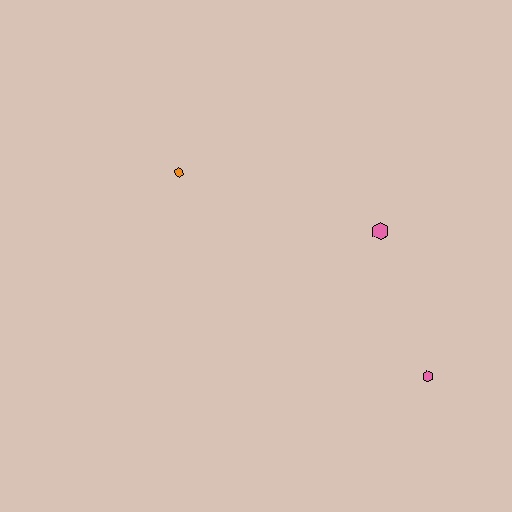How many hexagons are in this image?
There are 3 hexagons.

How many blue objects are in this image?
There are no blue objects.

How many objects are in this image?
There are 3 objects.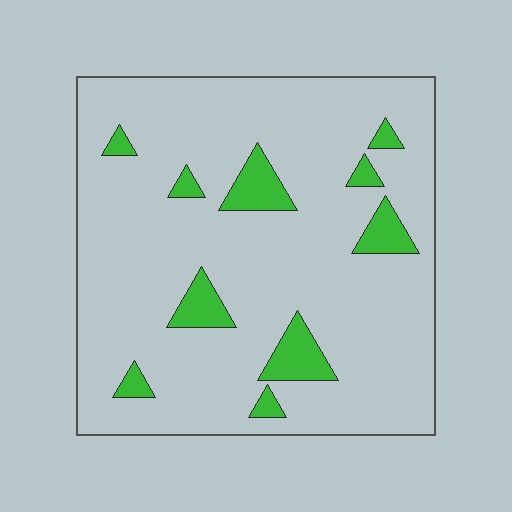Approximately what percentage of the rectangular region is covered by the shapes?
Approximately 10%.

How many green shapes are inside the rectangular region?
10.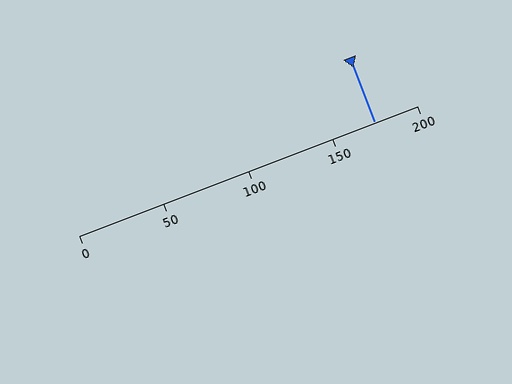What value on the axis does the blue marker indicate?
The marker indicates approximately 175.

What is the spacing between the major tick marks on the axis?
The major ticks are spaced 50 apart.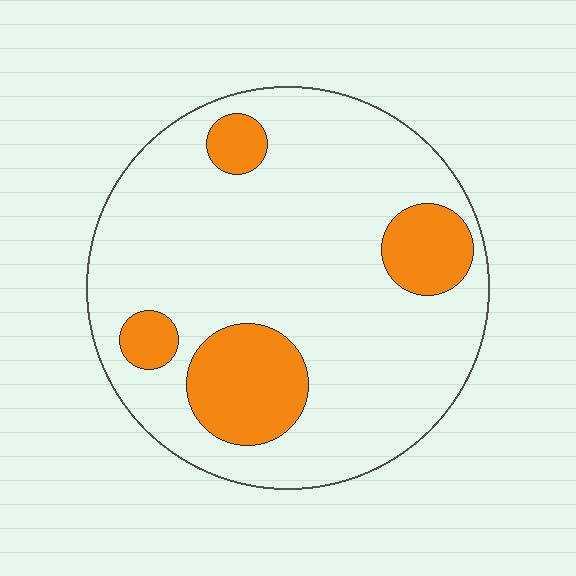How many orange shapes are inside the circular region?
4.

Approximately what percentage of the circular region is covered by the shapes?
Approximately 20%.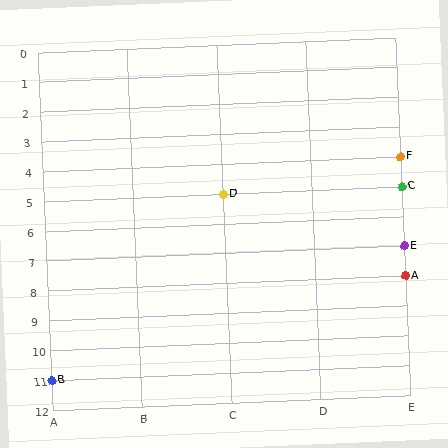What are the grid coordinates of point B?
Point B is at grid coordinates (A, 11).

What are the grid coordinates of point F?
Point F is at grid coordinates (E, 4).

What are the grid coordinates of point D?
Point D is at grid coordinates (C, 5).